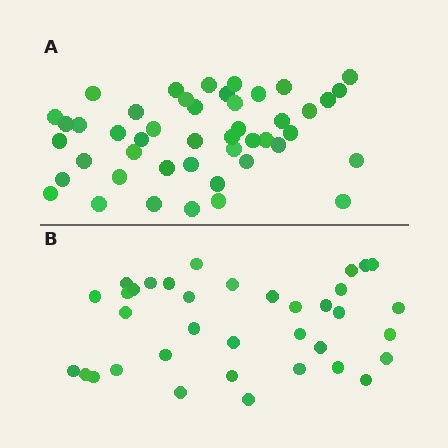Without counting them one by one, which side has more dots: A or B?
Region A (the top region) has more dots.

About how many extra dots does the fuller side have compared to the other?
Region A has roughly 10 or so more dots than region B.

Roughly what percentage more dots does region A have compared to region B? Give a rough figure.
About 30% more.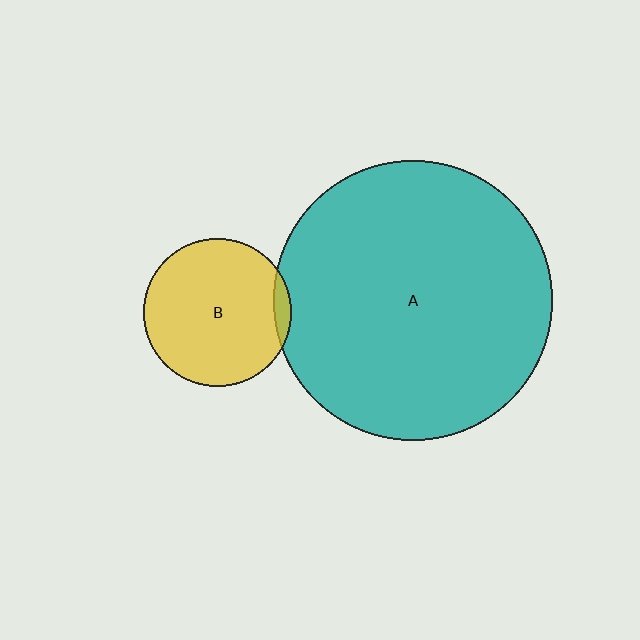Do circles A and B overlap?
Yes.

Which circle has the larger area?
Circle A (teal).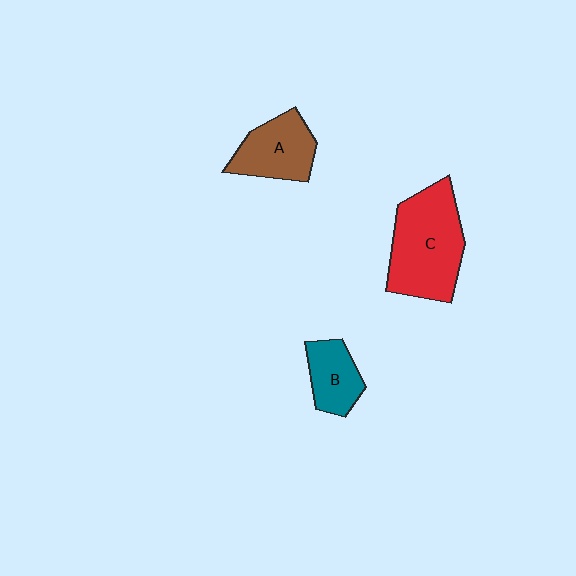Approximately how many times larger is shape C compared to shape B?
Approximately 2.1 times.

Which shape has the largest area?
Shape C (red).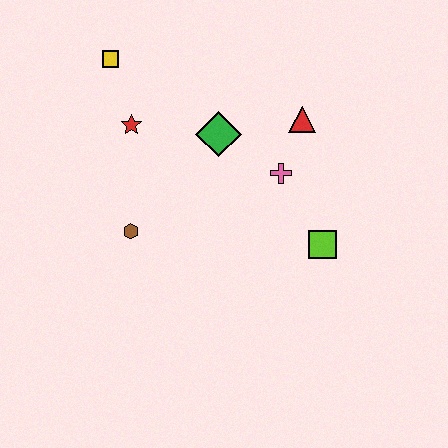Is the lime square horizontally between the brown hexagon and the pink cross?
No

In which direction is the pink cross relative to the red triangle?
The pink cross is below the red triangle.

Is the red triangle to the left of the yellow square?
No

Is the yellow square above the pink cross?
Yes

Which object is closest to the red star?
The yellow square is closest to the red star.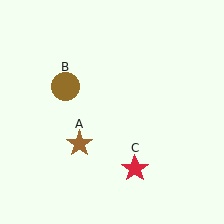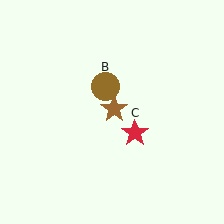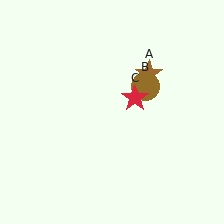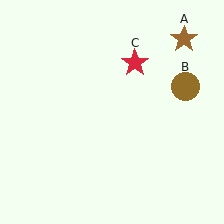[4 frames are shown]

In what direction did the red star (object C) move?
The red star (object C) moved up.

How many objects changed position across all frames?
3 objects changed position: brown star (object A), brown circle (object B), red star (object C).